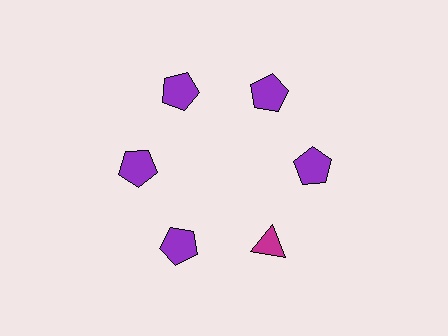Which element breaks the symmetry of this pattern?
The magenta triangle at roughly the 5 o'clock position breaks the symmetry. All other shapes are purple pentagons.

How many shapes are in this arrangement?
There are 6 shapes arranged in a ring pattern.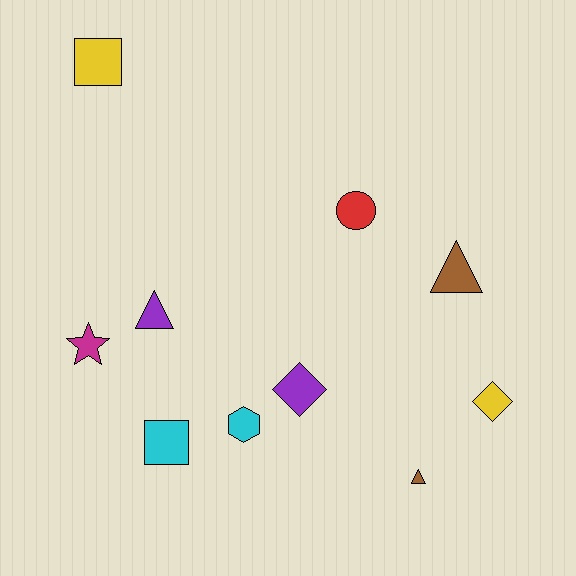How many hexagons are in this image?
There is 1 hexagon.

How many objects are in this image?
There are 10 objects.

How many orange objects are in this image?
There are no orange objects.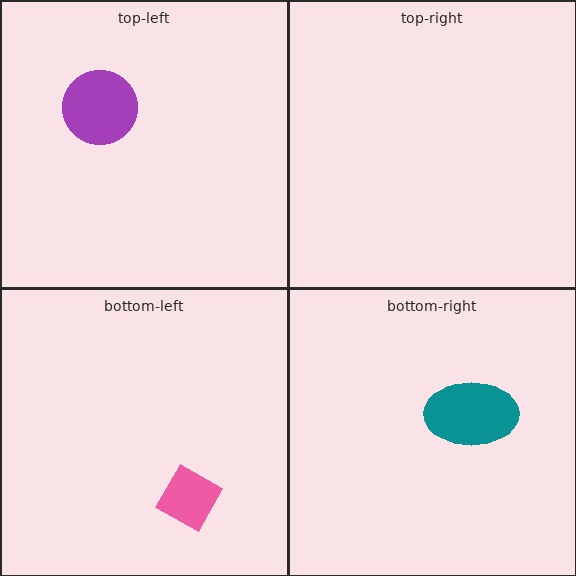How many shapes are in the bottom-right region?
1.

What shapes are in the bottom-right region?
The teal ellipse.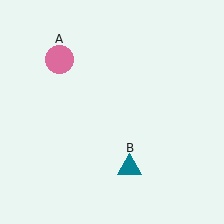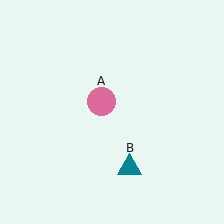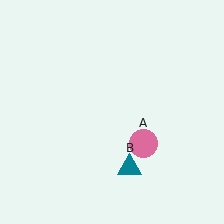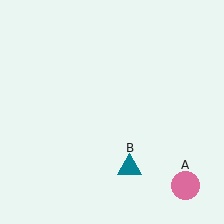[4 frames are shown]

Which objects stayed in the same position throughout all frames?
Teal triangle (object B) remained stationary.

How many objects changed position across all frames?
1 object changed position: pink circle (object A).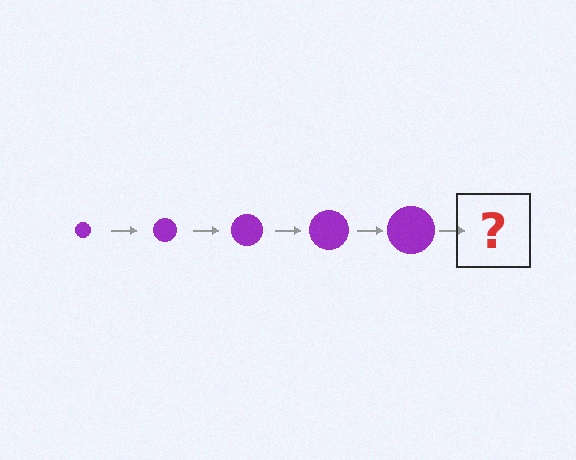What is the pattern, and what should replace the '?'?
The pattern is that the circle gets progressively larger each step. The '?' should be a purple circle, larger than the previous one.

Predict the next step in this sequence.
The next step is a purple circle, larger than the previous one.